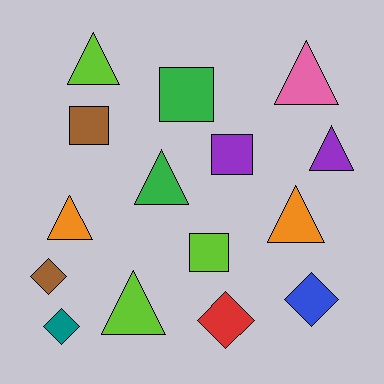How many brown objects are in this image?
There are 2 brown objects.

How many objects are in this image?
There are 15 objects.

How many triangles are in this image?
There are 7 triangles.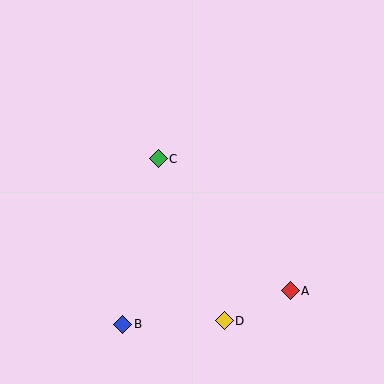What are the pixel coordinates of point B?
Point B is at (123, 324).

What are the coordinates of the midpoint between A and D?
The midpoint between A and D is at (257, 306).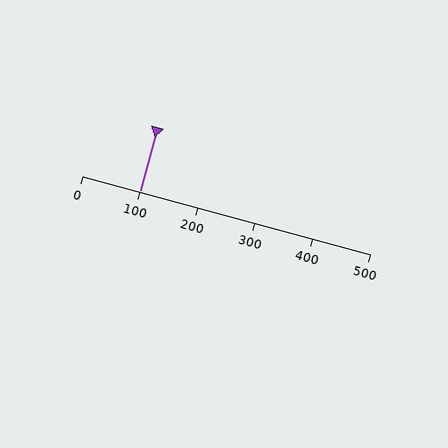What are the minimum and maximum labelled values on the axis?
The axis runs from 0 to 500.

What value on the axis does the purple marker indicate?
The marker indicates approximately 100.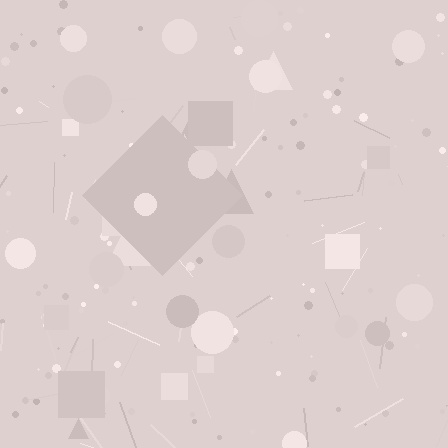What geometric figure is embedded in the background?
A diamond is embedded in the background.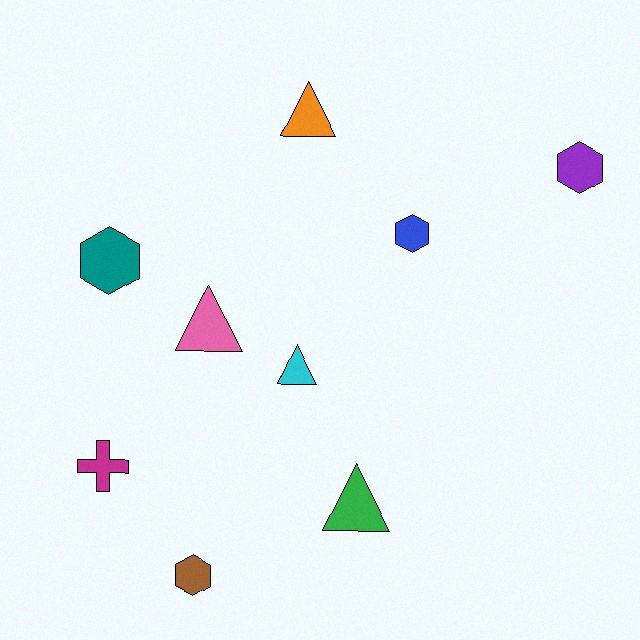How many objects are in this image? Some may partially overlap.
There are 9 objects.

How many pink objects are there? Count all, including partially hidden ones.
There is 1 pink object.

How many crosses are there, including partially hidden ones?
There is 1 cross.